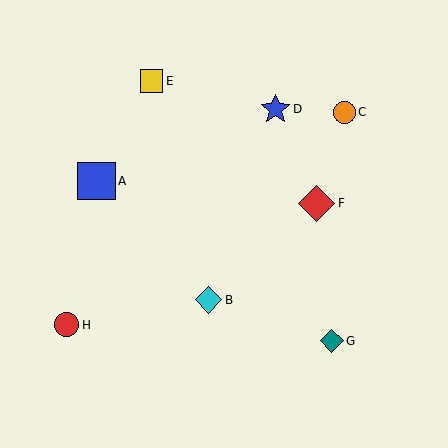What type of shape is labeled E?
Shape E is a yellow square.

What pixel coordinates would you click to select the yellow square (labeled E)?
Click at (151, 81) to select the yellow square E.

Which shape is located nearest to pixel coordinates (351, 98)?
The orange circle (labeled C) at (344, 112) is nearest to that location.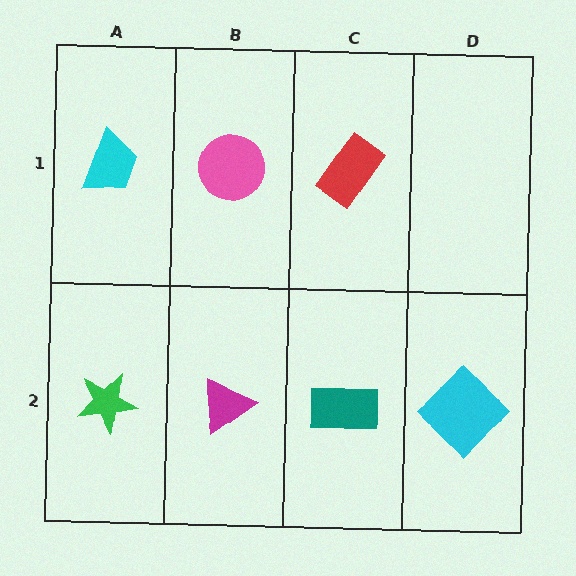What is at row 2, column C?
A teal rectangle.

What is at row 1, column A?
A cyan trapezoid.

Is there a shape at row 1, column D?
No, that cell is empty.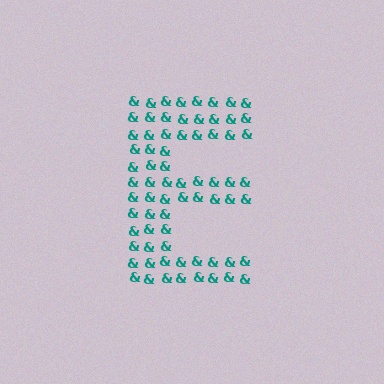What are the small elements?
The small elements are ampersands.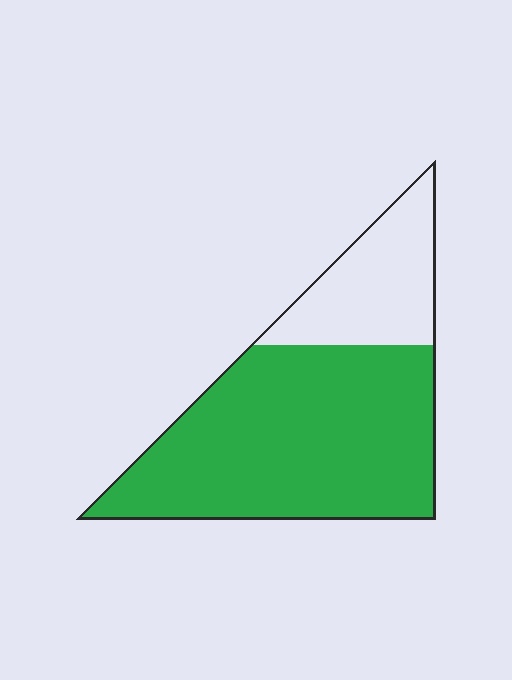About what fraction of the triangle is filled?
About three quarters (3/4).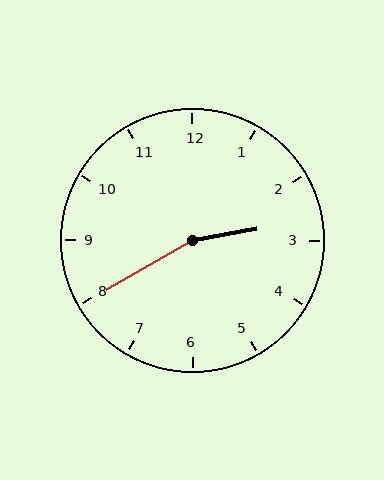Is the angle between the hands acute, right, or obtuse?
It is obtuse.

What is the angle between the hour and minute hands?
Approximately 160 degrees.